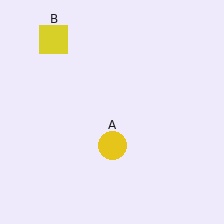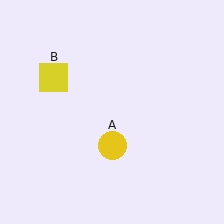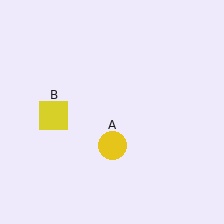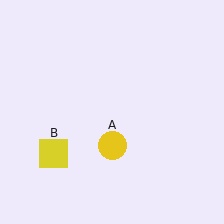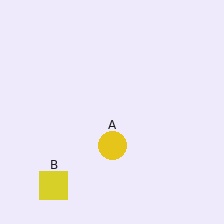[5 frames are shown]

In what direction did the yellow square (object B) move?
The yellow square (object B) moved down.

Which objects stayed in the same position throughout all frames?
Yellow circle (object A) remained stationary.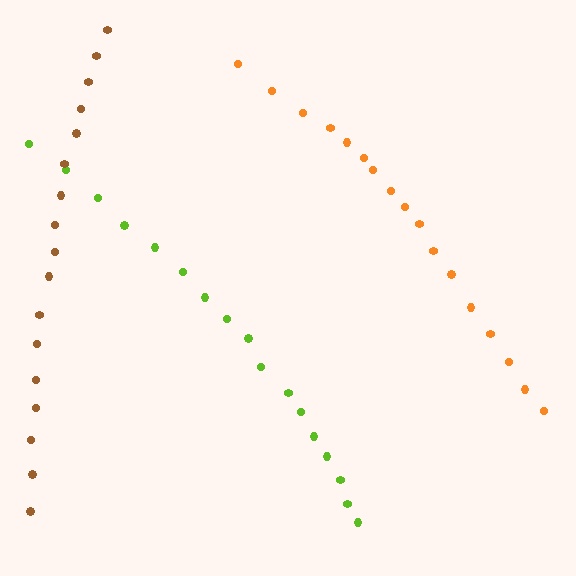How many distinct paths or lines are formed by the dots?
There are 3 distinct paths.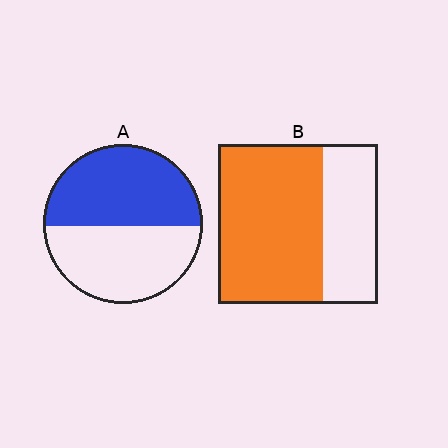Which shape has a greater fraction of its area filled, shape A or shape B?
Shape B.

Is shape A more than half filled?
Roughly half.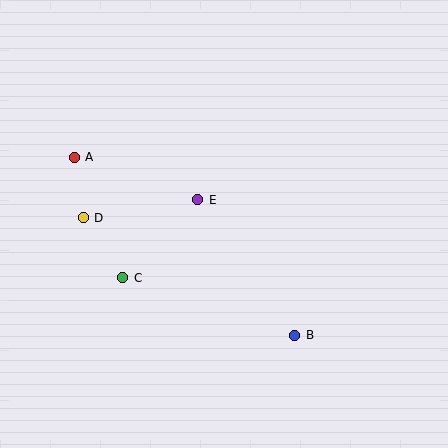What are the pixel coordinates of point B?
Point B is at (295, 335).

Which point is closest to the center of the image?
Point E at (198, 200) is closest to the center.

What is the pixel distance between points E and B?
The distance between E and B is 167 pixels.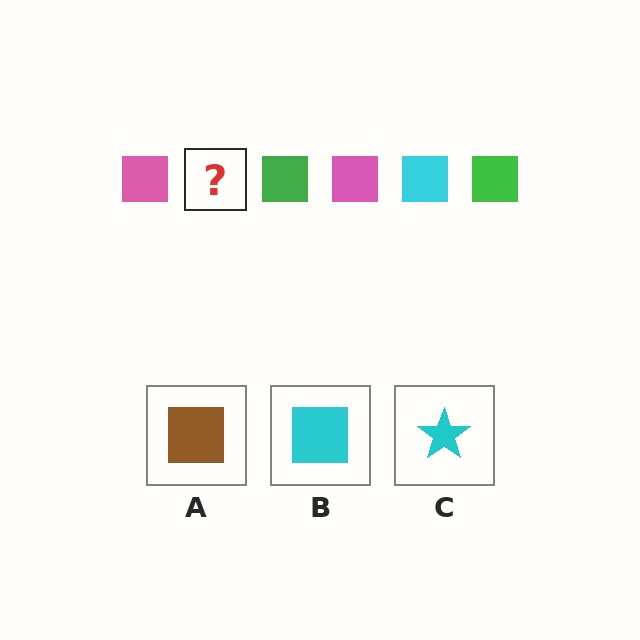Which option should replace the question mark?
Option B.